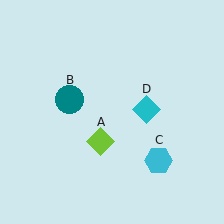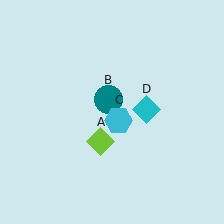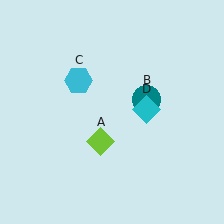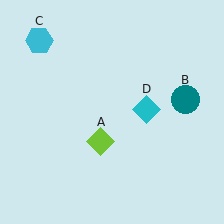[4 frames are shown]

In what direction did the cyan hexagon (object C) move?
The cyan hexagon (object C) moved up and to the left.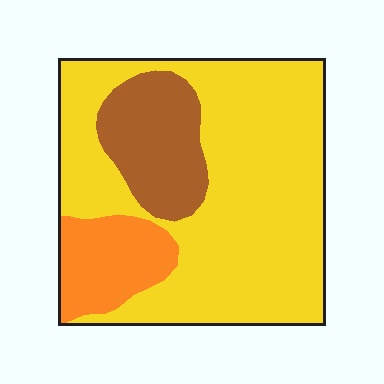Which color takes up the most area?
Yellow, at roughly 70%.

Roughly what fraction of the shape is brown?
Brown takes up about one sixth (1/6) of the shape.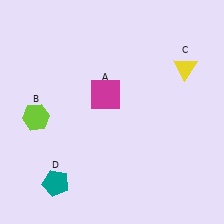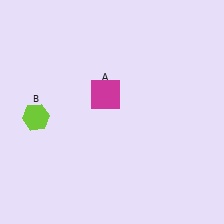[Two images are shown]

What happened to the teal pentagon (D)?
The teal pentagon (D) was removed in Image 2. It was in the bottom-left area of Image 1.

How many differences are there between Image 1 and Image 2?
There are 2 differences between the two images.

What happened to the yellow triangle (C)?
The yellow triangle (C) was removed in Image 2. It was in the top-right area of Image 1.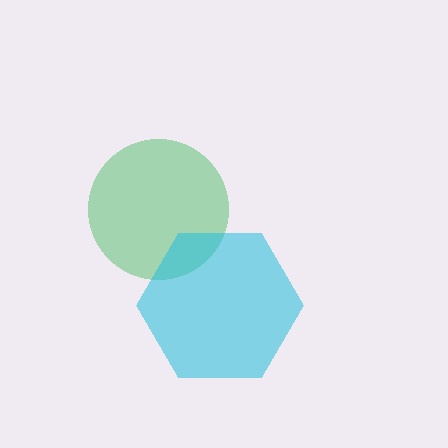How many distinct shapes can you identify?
There are 2 distinct shapes: a green circle, a cyan hexagon.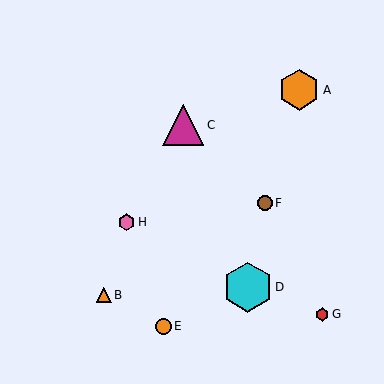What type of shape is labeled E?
Shape E is an orange circle.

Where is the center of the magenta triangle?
The center of the magenta triangle is at (183, 125).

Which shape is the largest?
The cyan hexagon (labeled D) is the largest.